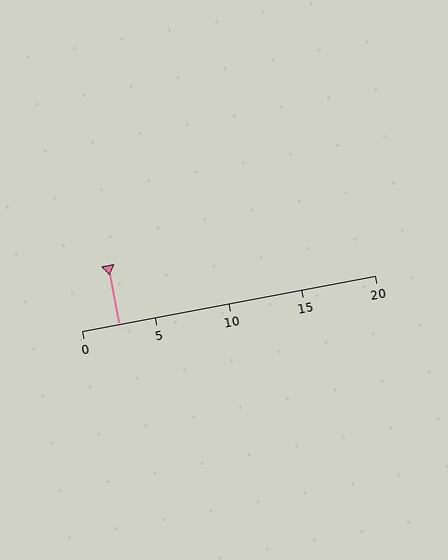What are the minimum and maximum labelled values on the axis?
The axis runs from 0 to 20.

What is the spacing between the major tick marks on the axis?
The major ticks are spaced 5 apart.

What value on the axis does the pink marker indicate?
The marker indicates approximately 2.5.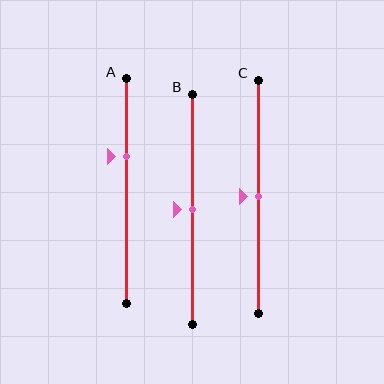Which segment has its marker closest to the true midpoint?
Segment B has its marker closest to the true midpoint.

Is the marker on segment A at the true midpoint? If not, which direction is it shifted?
No, the marker on segment A is shifted upward by about 16% of the segment length.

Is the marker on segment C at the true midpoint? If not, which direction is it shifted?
Yes, the marker on segment C is at the true midpoint.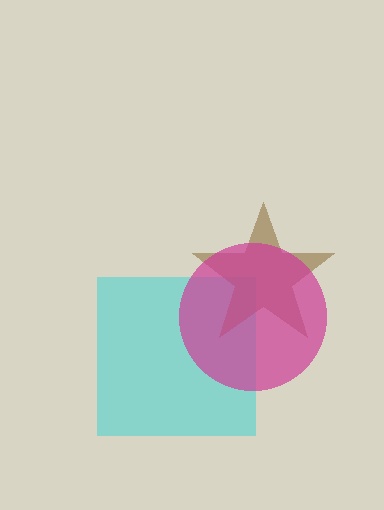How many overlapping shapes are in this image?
There are 3 overlapping shapes in the image.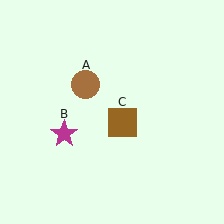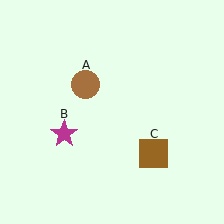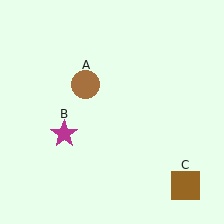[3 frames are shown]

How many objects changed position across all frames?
1 object changed position: brown square (object C).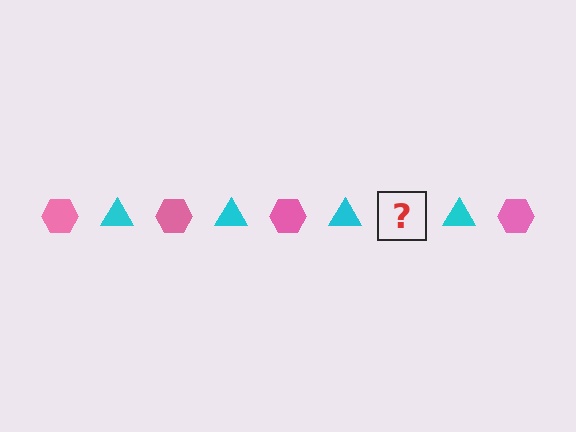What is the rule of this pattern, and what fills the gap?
The rule is that the pattern alternates between pink hexagon and cyan triangle. The gap should be filled with a pink hexagon.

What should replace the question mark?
The question mark should be replaced with a pink hexagon.